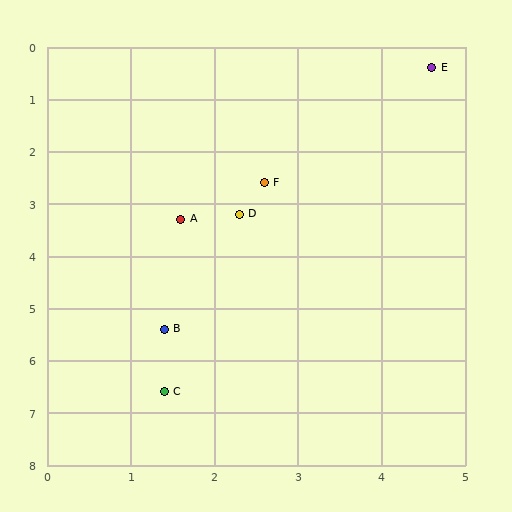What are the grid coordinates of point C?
Point C is at approximately (1.4, 6.6).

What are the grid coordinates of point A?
Point A is at approximately (1.6, 3.3).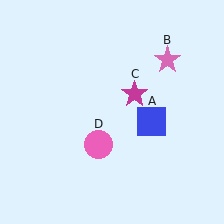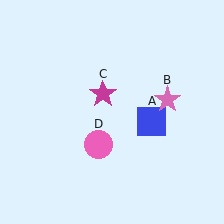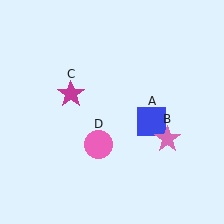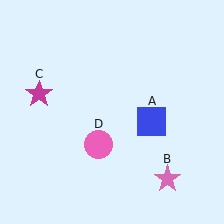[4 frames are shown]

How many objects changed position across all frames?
2 objects changed position: pink star (object B), magenta star (object C).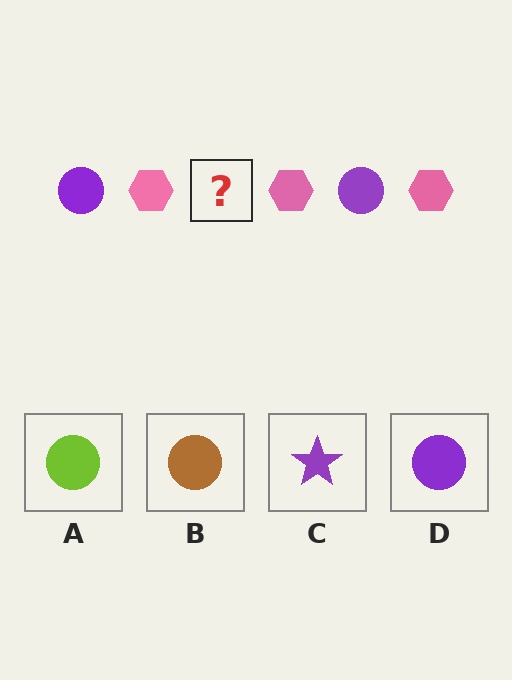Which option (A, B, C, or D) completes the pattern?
D.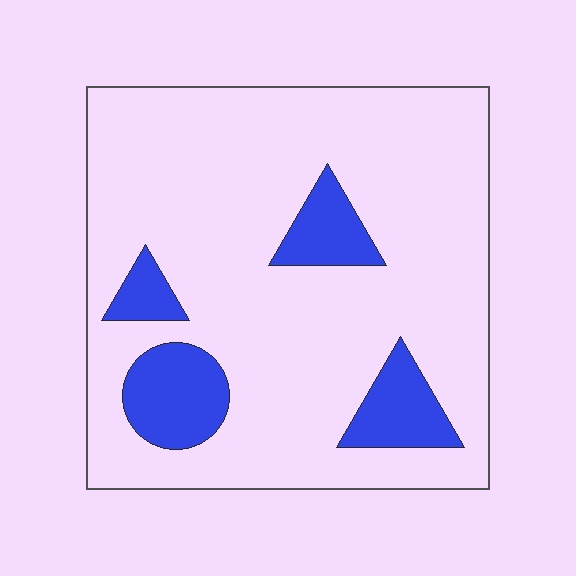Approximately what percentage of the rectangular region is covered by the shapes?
Approximately 15%.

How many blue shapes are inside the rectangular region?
4.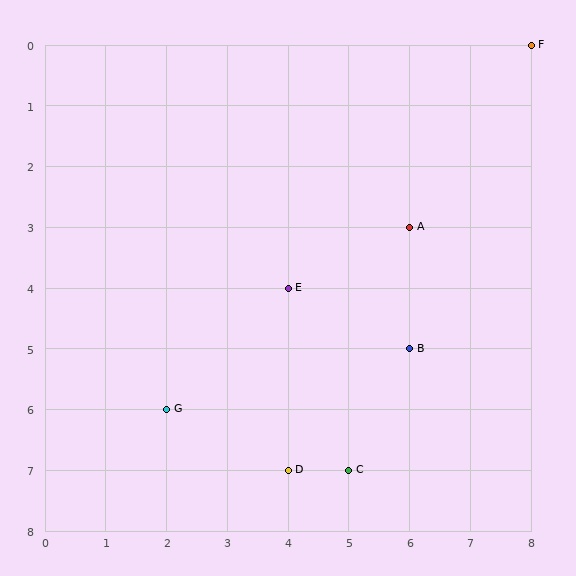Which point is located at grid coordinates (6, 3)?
Point A is at (6, 3).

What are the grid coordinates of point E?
Point E is at grid coordinates (4, 4).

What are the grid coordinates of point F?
Point F is at grid coordinates (8, 0).